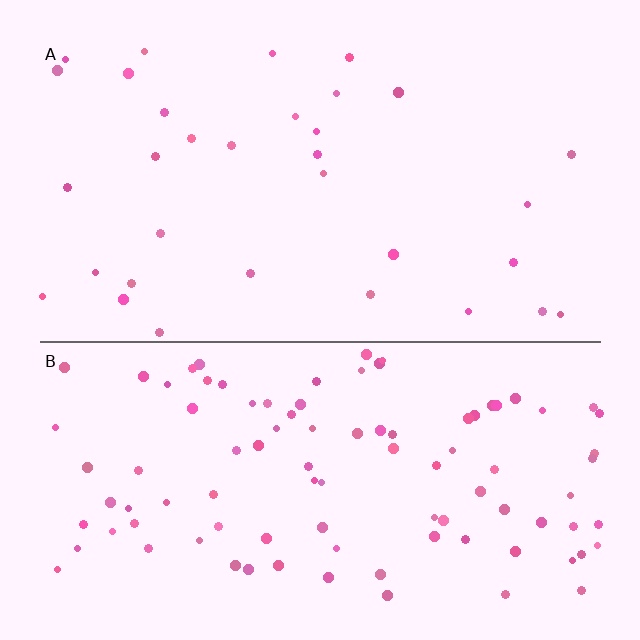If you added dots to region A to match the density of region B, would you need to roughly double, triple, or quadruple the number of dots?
Approximately triple.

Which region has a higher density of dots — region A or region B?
B (the bottom).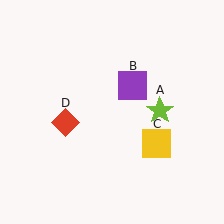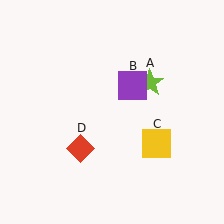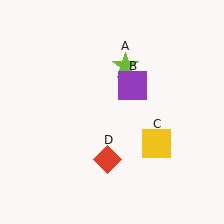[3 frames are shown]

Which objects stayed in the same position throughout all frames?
Purple square (object B) and yellow square (object C) remained stationary.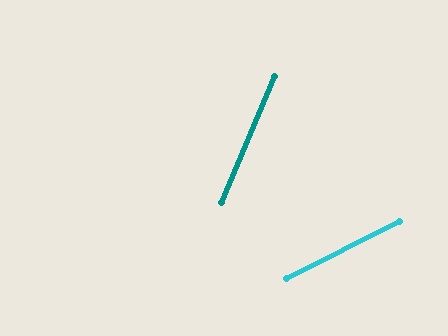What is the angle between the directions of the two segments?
Approximately 40 degrees.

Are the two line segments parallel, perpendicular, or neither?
Neither parallel nor perpendicular — they differ by about 40°.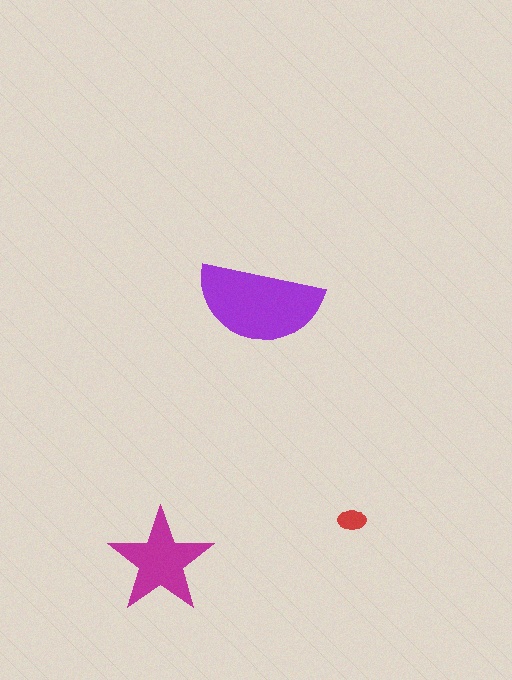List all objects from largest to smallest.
The purple semicircle, the magenta star, the red ellipse.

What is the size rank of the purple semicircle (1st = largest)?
1st.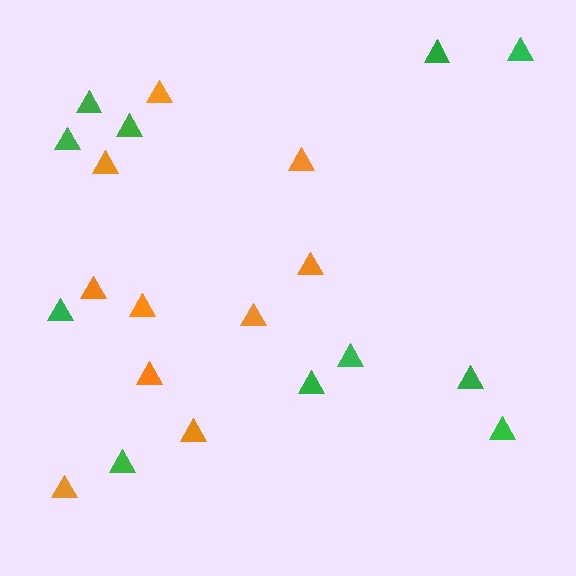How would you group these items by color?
There are 2 groups: one group of orange triangles (10) and one group of green triangles (11).